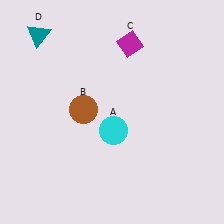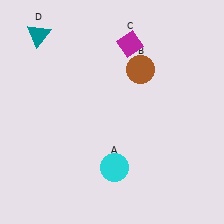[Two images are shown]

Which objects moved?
The objects that moved are: the cyan circle (A), the brown circle (B).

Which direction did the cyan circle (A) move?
The cyan circle (A) moved down.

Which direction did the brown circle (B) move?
The brown circle (B) moved right.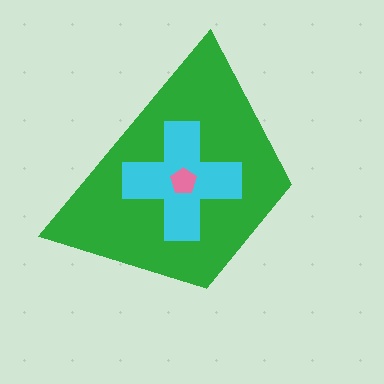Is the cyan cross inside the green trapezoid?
Yes.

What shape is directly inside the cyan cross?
The pink pentagon.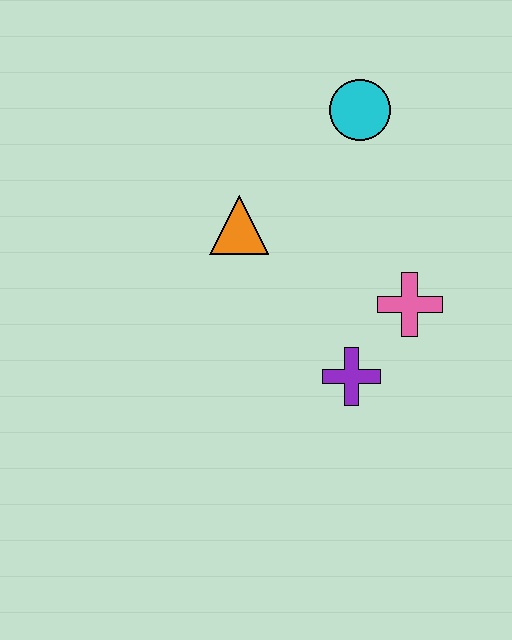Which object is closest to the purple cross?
The pink cross is closest to the purple cross.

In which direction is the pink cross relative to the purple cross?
The pink cross is above the purple cross.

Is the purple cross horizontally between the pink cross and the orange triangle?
Yes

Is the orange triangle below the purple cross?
No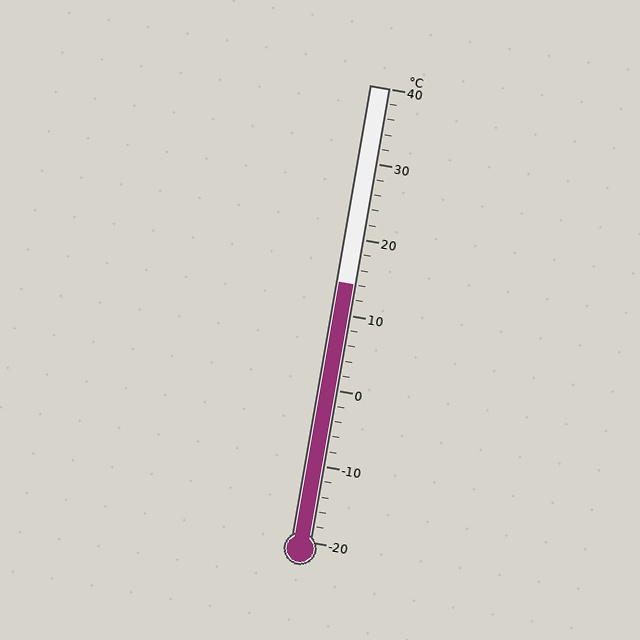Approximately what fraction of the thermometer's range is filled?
The thermometer is filled to approximately 55% of its range.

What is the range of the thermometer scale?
The thermometer scale ranges from -20°C to 40°C.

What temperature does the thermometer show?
The thermometer shows approximately 14°C.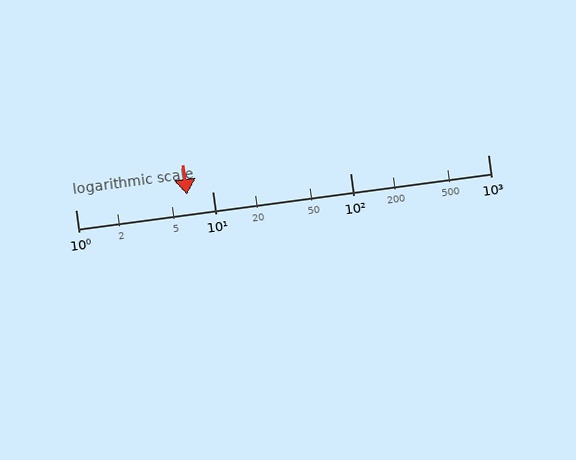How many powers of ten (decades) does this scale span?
The scale spans 3 decades, from 1 to 1000.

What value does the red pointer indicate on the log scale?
The pointer indicates approximately 6.5.